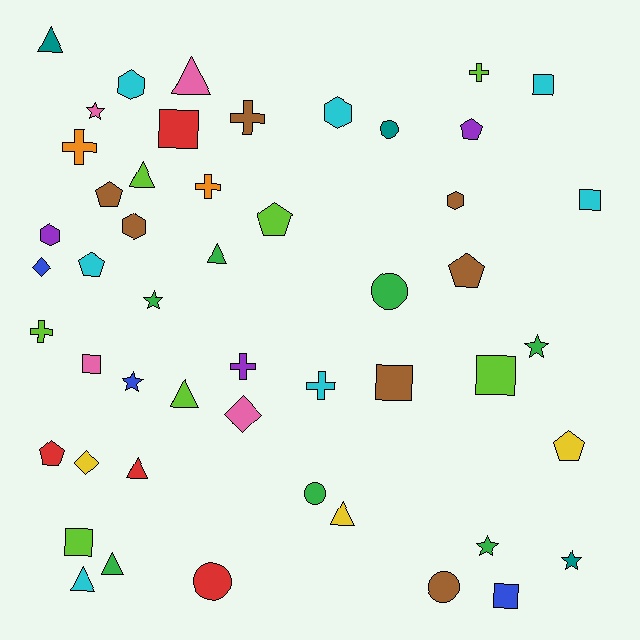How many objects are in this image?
There are 50 objects.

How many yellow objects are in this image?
There are 3 yellow objects.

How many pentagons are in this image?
There are 7 pentagons.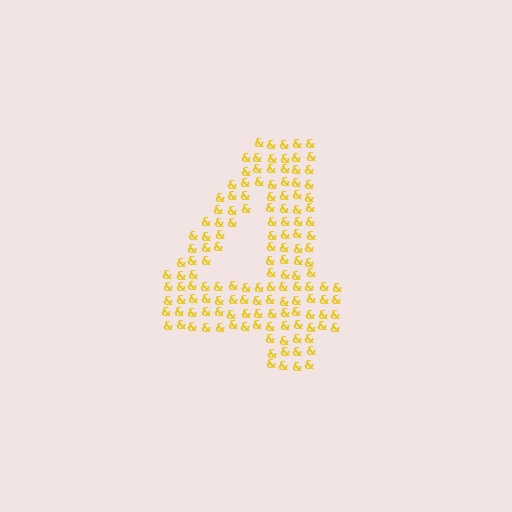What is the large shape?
The large shape is the digit 4.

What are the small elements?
The small elements are ampersands.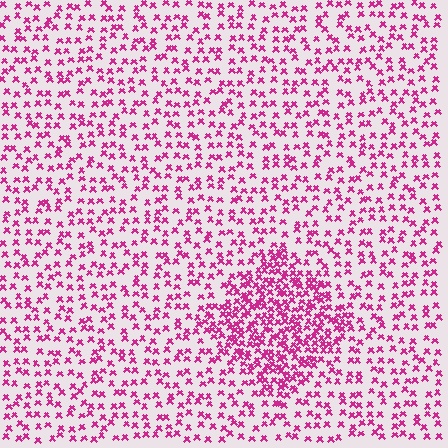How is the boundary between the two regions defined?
The boundary is defined by a change in element density (approximately 2.2x ratio). All elements are the same color, size, and shape.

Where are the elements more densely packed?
The elements are more densely packed inside the diamond boundary.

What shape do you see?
I see a diamond.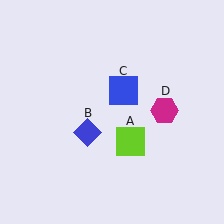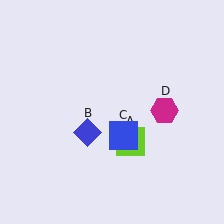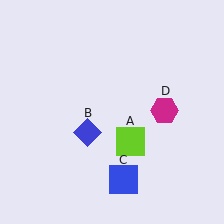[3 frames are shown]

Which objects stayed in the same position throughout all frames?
Lime square (object A) and blue diamond (object B) and magenta hexagon (object D) remained stationary.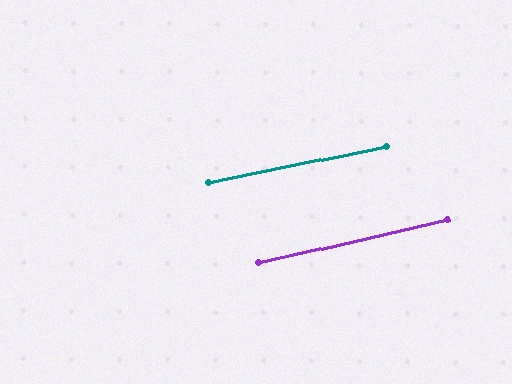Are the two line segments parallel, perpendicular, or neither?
Parallel — their directions differ by only 1.8°.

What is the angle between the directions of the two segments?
Approximately 2 degrees.